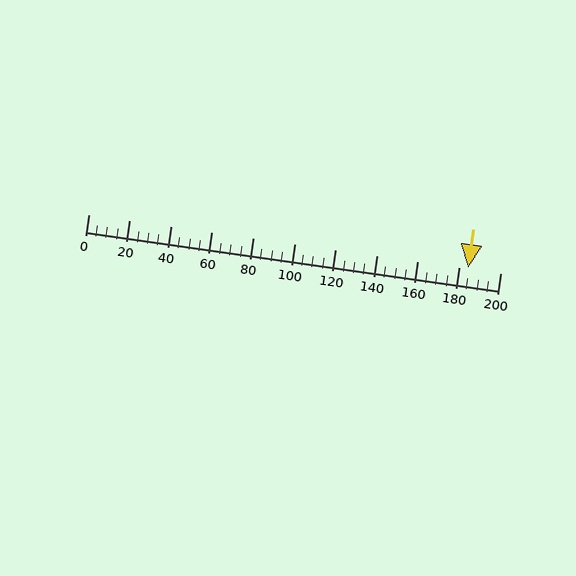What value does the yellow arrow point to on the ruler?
The yellow arrow points to approximately 184.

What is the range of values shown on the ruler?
The ruler shows values from 0 to 200.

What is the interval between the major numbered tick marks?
The major tick marks are spaced 20 units apart.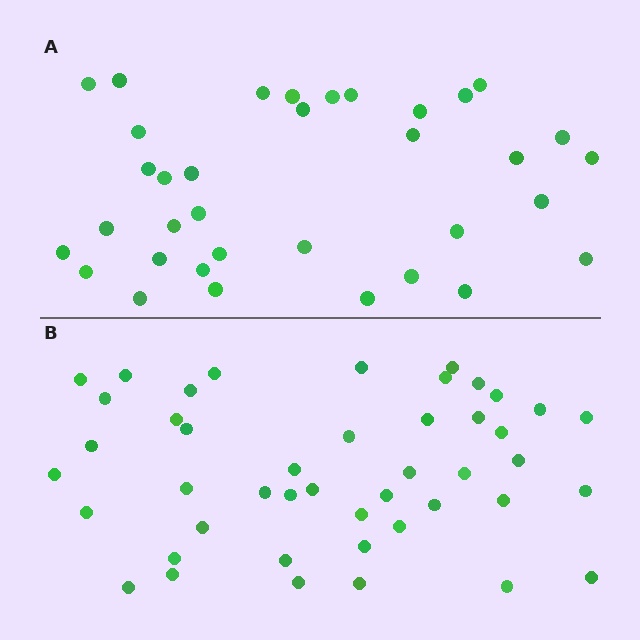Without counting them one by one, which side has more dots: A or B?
Region B (the bottom region) has more dots.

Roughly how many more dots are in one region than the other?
Region B has roughly 10 or so more dots than region A.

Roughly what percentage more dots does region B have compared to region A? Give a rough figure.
About 30% more.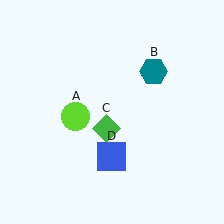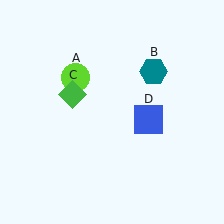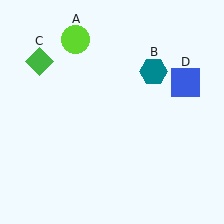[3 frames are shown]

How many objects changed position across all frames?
3 objects changed position: lime circle (object A), green diamond (object C), blue square (object D).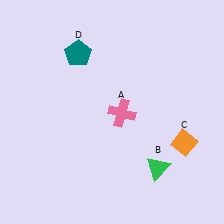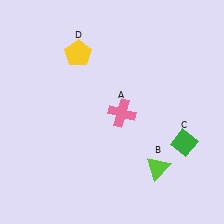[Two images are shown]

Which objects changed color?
B changed from green to lime. C changed from orange to green. D changed from teal to yellow.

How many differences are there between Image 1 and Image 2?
There are 3 differences between the two images.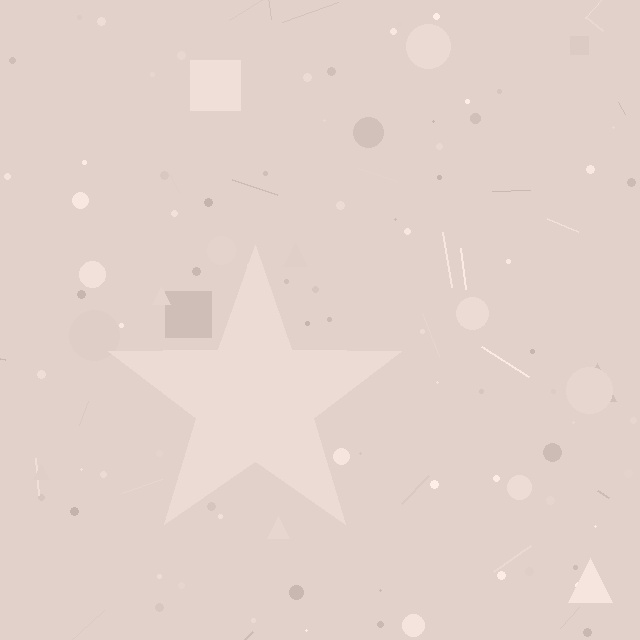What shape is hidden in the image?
A star is hidden in the image.